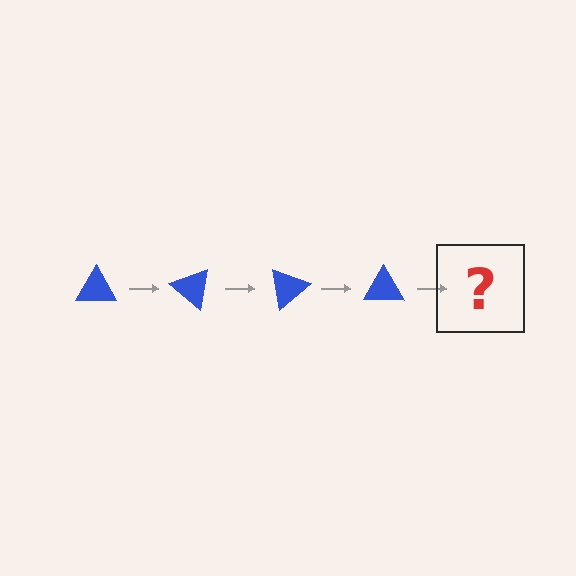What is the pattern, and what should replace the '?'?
The pattern is that the triangle rotates 40 degrees each step. The '?' should be a blue triangle rotated 160 degrees.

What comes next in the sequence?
The next element should be a blue triangle rotated 160 degrees.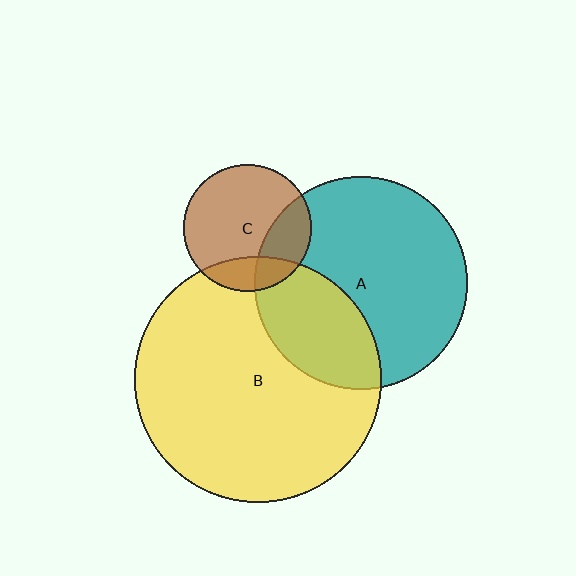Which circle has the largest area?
Circle B (yellow).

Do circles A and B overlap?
Yes.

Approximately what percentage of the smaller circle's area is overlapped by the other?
Approximately 30%.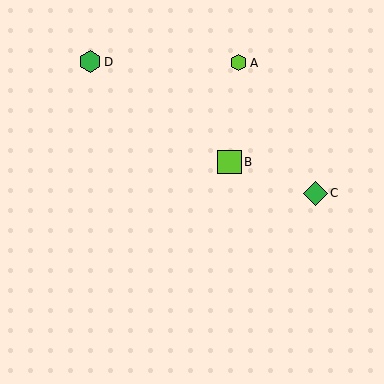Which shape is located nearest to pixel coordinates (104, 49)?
The green hexagon (labeled D) at (90, 62) is nearest to that location.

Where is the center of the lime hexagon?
The center of the lime hexagon is at (239, 63).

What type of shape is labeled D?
Shape D is a green hexagon.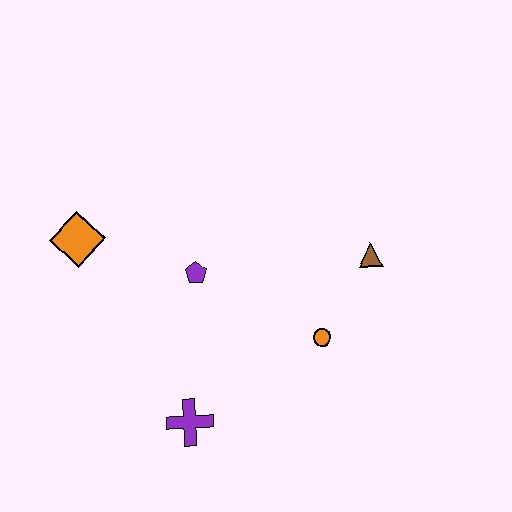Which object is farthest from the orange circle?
The orange diamond is farthest from the orange circle.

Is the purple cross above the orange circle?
No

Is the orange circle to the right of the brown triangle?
No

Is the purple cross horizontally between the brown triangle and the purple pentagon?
No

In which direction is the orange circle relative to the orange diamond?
The orange circle is to the right of the orange diamond.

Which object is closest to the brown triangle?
The orange circle is closest to the brown triangle.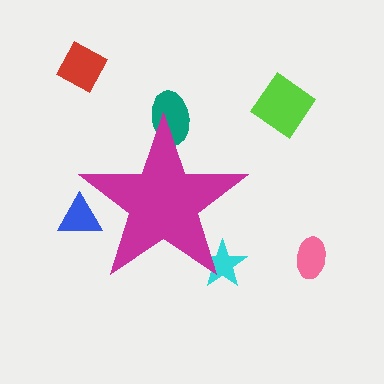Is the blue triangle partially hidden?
Yes, the blue triangle is partially hidden behind the magenta star.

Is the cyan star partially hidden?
Yes, the cyan star is partially hidden behind the magenta star.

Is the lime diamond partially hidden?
No, the lime diamond is fully visible.